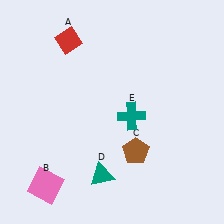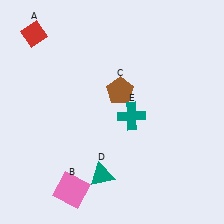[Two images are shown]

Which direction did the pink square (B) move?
The pink square (B) moved right.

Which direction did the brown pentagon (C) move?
The brown pentagon (C) moved up.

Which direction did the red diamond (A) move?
The red diamond (A) moved left.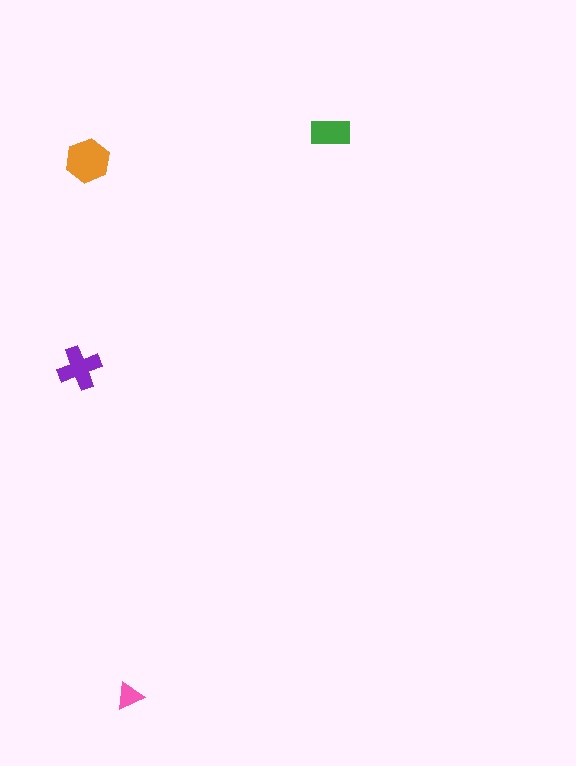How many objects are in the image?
There are 4 objects in the image.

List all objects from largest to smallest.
The orange hexagon, the purple cross, the green rectangle, the pink triangle.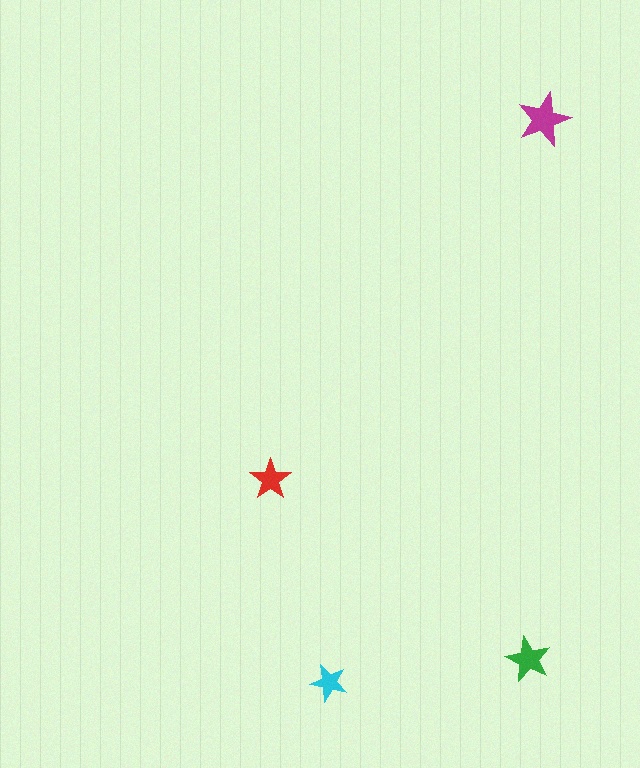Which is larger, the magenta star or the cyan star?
The magenta one.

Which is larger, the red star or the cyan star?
The red one.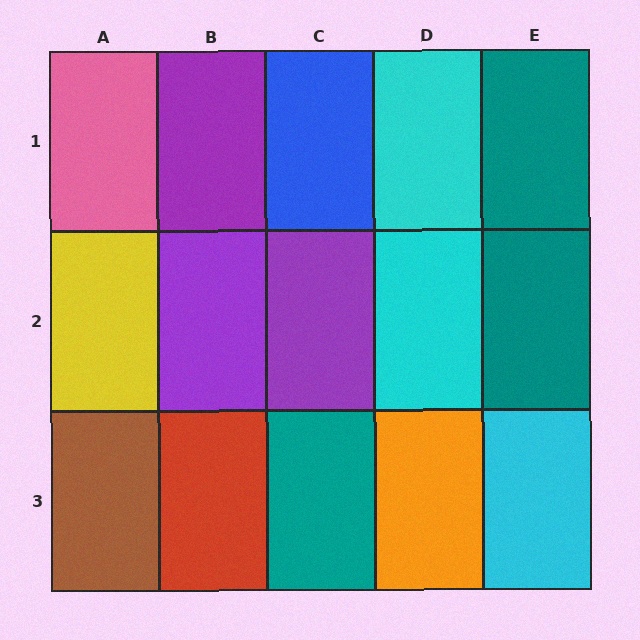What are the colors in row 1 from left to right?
Pink, purple, blue, cyan, teal.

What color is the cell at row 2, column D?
Cyan.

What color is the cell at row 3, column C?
Teal.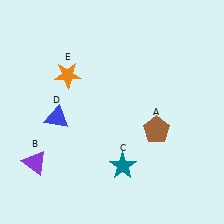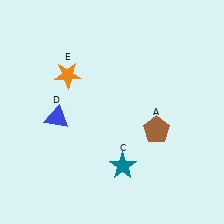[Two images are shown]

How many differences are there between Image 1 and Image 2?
There is 1 difference between the two images.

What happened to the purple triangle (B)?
The purple triangle (B) was removed in Image 2. It was in the bottom-left area of Image 1.